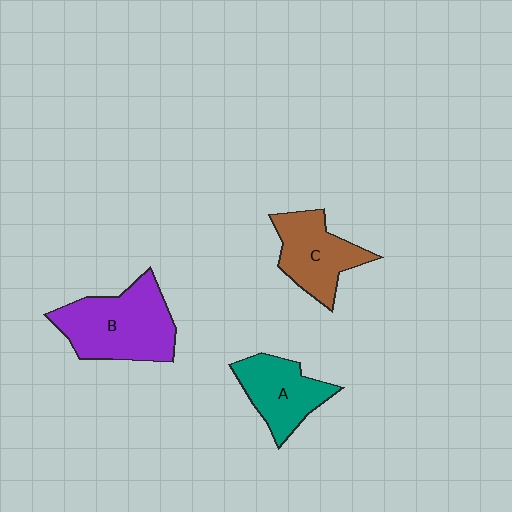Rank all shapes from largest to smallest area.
From largest to smallest: B (purple), C (brown), A (teal).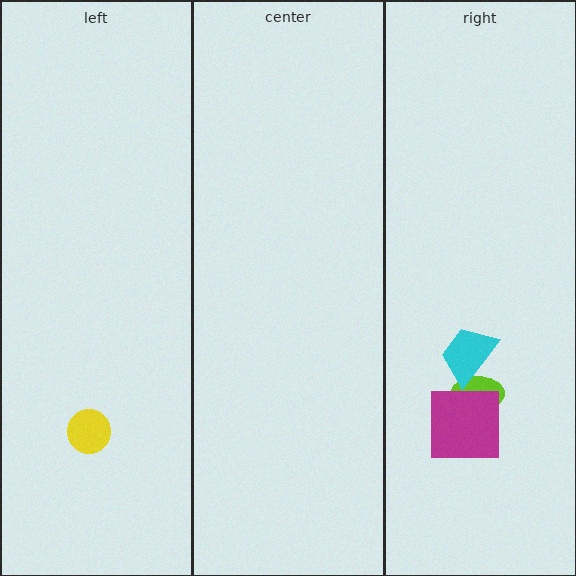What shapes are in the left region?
The yellow circle.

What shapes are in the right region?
The lime ellipse, the magenta square, the cyan trapezoid.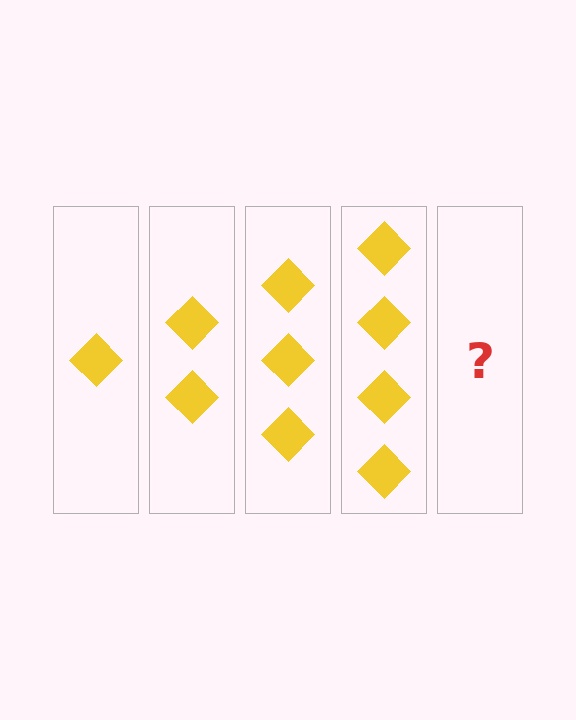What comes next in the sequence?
The next element should be 5 diamonds.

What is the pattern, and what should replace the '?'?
The pattern is that each step adds one more diamond. The '?' should be 5 diamonds.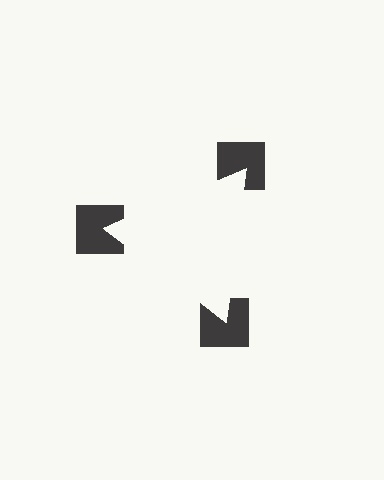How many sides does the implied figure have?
3 sides.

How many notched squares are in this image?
There are 3 — one at each vertex of the illusory triangle.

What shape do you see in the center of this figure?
An illusory triangle — its edges are inferred from the aligned wedge cuts in the notched squares, not physically drawn.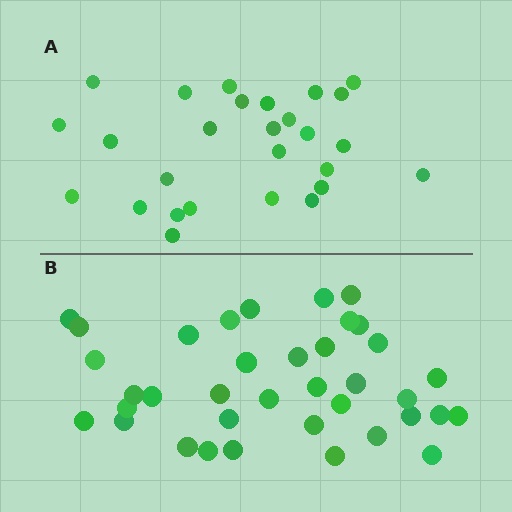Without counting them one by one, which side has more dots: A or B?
Region B (the bottom region) has more dots.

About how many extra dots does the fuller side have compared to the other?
Region B has roughly 10 or so more dots than region A.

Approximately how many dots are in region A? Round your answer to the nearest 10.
About 30 dots. (The exact count is 27, which rounds to 30.)